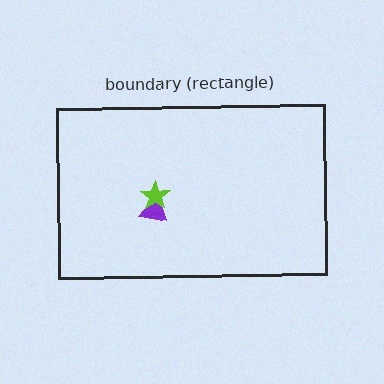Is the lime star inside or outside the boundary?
Inside.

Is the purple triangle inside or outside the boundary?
Inside.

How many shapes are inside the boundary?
2 inside, 0 outside.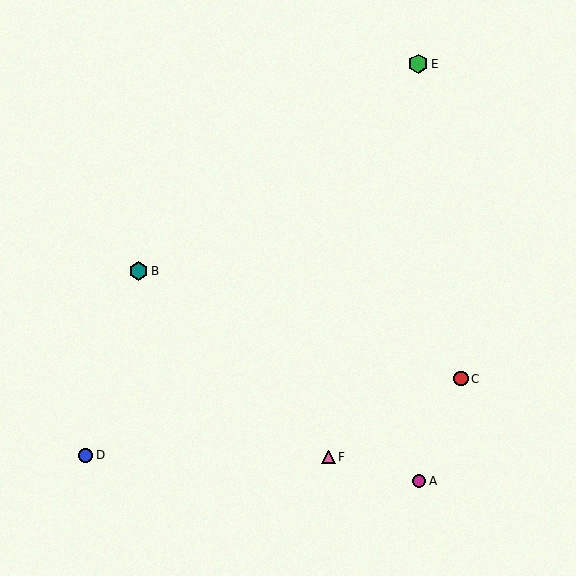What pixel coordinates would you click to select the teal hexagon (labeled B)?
Click at (138, 271) to select the teal hexagon B.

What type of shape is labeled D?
Shape D is a blue circle.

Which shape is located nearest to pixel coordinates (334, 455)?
The pink triangle (labeled F) at (329, 457) is nearest to that location.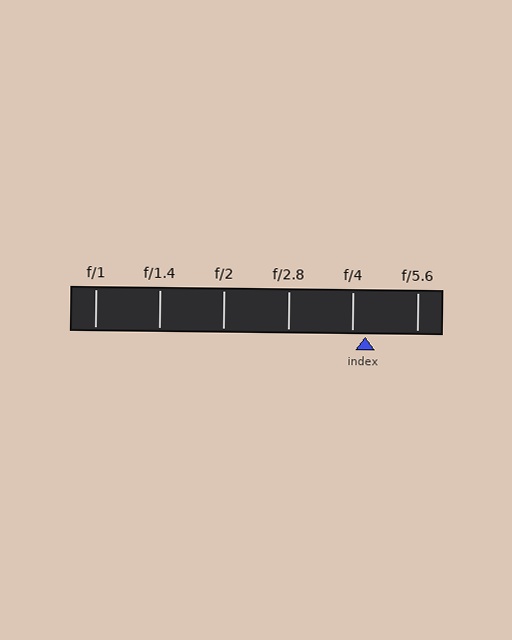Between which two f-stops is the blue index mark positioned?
The index mark is between f/4 and f/5.6.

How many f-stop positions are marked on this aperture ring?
There are 6 f-stop positions marked.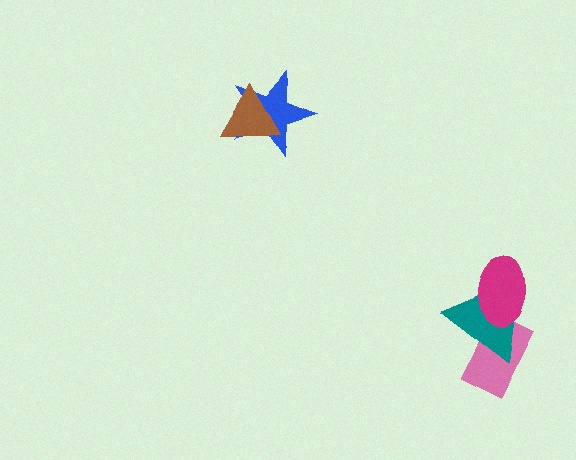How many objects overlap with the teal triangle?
2 objects overlap with the teal triangle.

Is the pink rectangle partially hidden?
Yes, it is partially covered by another shape.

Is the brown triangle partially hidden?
No, no other shape covers it.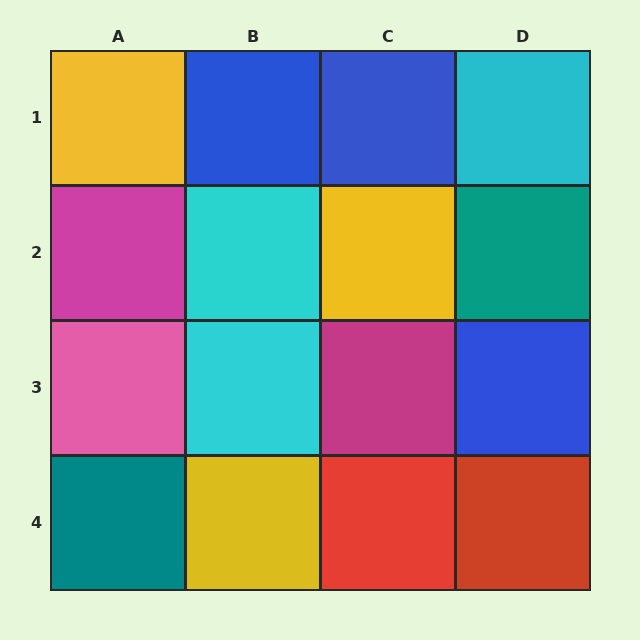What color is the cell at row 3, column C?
Magenta.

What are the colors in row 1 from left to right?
Yellow, blue, blue, cyan.